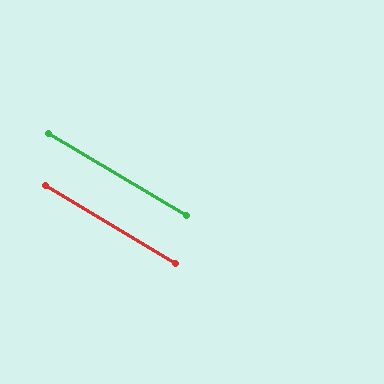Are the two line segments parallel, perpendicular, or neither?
Parallel — their directions differ by only 0.6°.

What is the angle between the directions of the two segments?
Approximately 1 degree.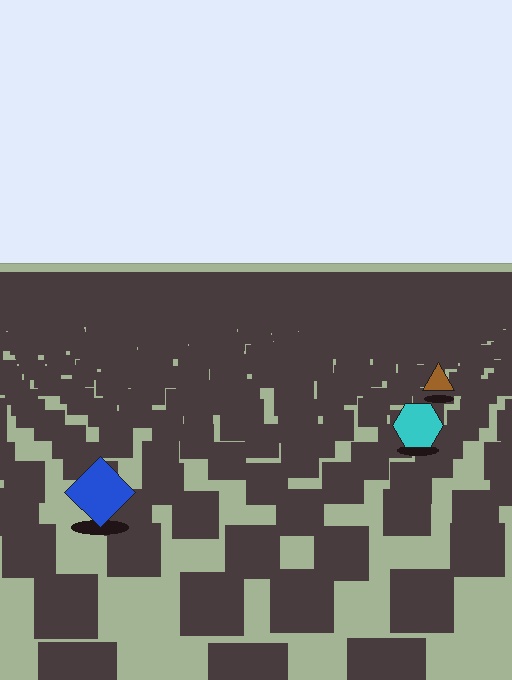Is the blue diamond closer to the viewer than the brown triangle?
Yes. The blue diamond is closer — you can tell from the texture gradient: the ground texture is coarser near it.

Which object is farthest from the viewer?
The brown triangle is farthest from the viewer. It appears smaller and the ground texture around it is denser.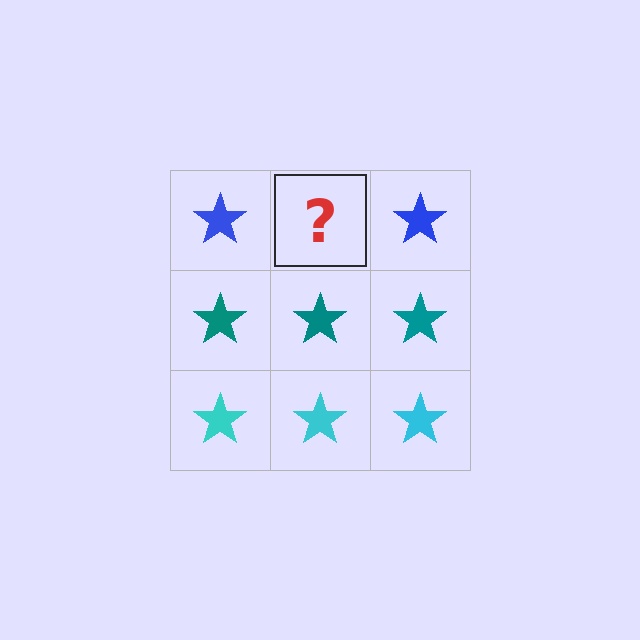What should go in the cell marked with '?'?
The missing cell should contain a blue star.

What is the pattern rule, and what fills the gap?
The rule is that each row has a consistent color. The gap should be filled with a blue star.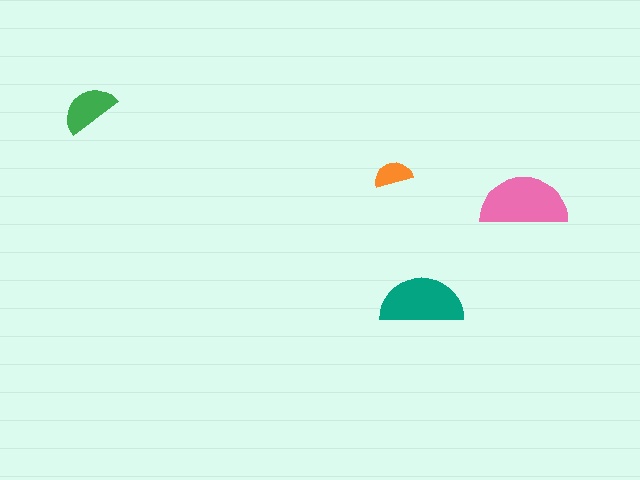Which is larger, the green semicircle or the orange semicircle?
The green one.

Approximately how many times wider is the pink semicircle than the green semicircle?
About 1.5 times wider.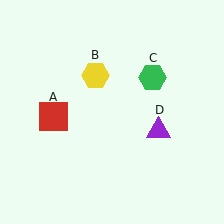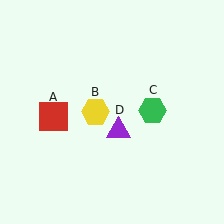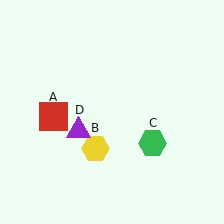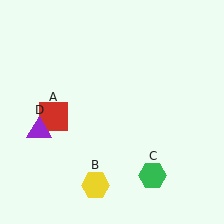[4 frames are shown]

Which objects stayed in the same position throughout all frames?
Red square (object A) remained stationary.